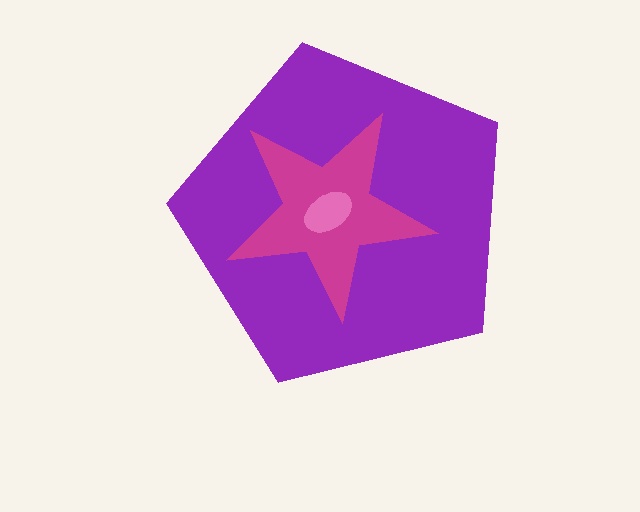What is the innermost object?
The pink ellipse.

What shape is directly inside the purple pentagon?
The magenta star.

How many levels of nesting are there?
3.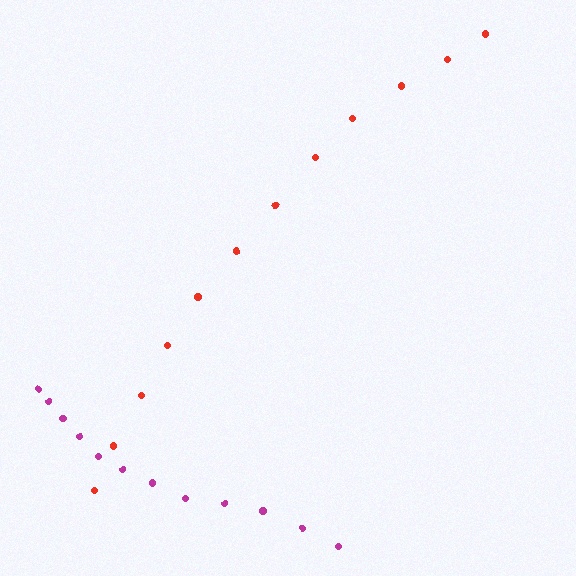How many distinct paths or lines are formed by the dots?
There are 2 distinct paths.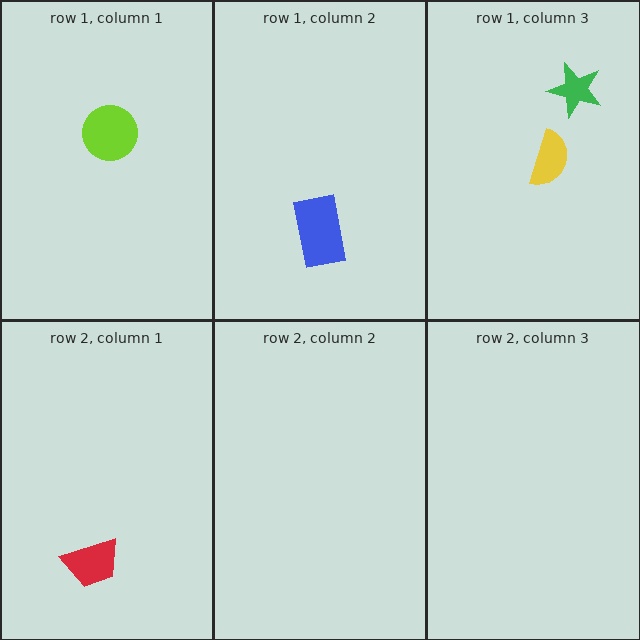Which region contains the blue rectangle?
The row 1, column 2 region.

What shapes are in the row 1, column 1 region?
The lime circle.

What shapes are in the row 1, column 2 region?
The blue rectangle.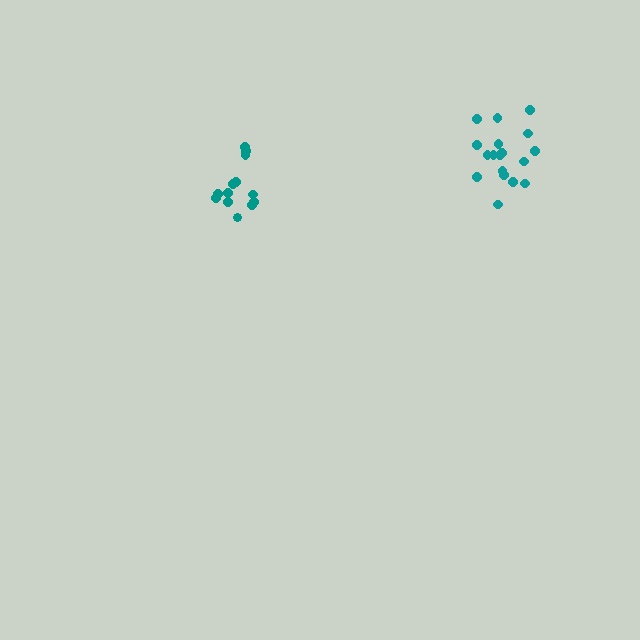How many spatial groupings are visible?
There are 2 spatial groupings.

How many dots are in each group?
Group 1: 13 dots, Group 2: 18 dots (31 total).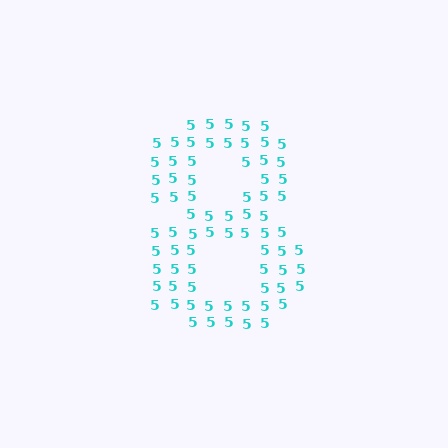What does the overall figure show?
The overall figure shows the digit 8.